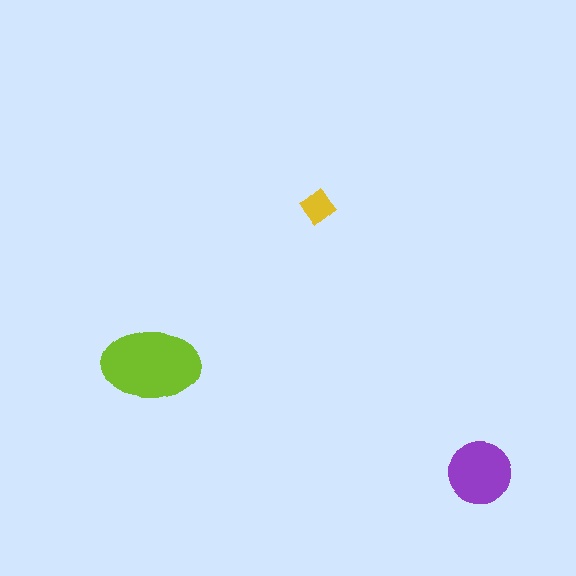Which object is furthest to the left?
The lime ellipse is leftmost.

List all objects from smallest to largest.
The yellow diamond, the purple circle, the lime ellipse.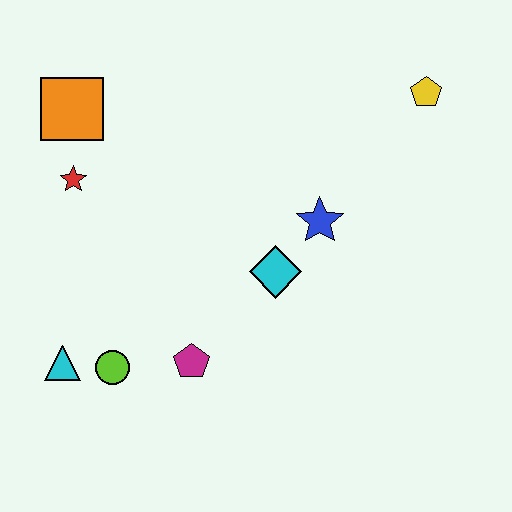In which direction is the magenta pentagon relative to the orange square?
The magenta pentagon is below the orange square.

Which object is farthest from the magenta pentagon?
The yellow pentagon is farthest from the magenta pentagon.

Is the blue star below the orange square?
Yes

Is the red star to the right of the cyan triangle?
Yes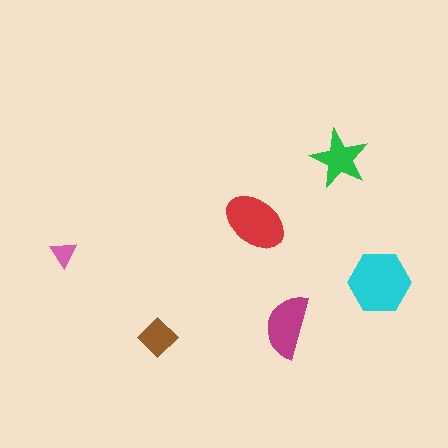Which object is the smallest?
The pink triangle.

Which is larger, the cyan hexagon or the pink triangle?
The cyan hexagon.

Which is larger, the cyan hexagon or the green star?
The cyan hexagon.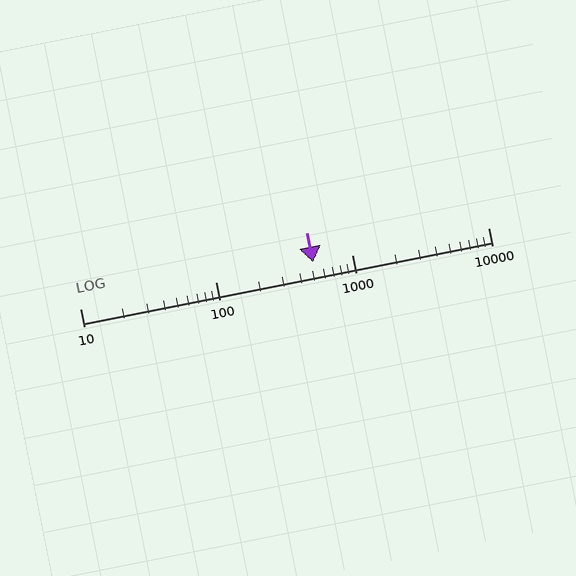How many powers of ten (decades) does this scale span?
The scale spans 3 decades, from 10 to 10000.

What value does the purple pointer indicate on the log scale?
The pointer indicates approximately 520.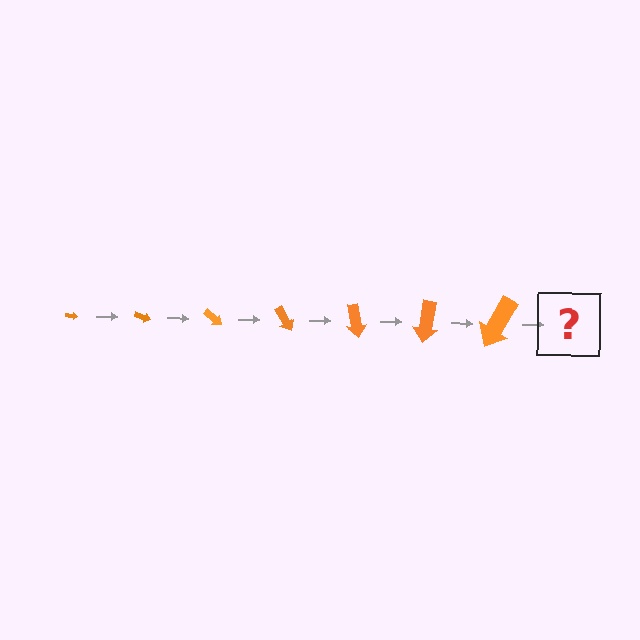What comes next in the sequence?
The next element should be an arrow, larger than the previous one and rotated 140 degrees from the start.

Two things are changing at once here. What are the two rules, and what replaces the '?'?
The two rules are that the arrow grows larger each step and it rotates 20 degrees each step. The '?' should be an arrow, larger than the previous one and rotated 140 degrees from the start.